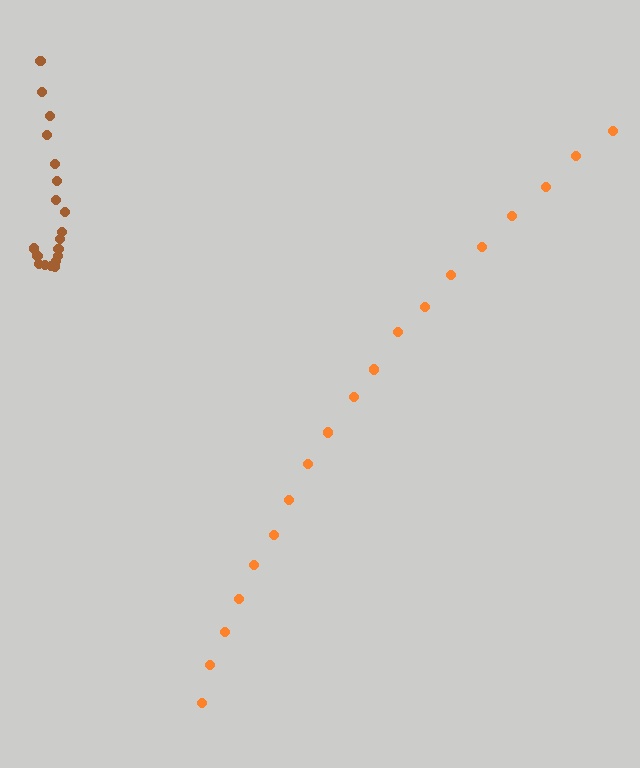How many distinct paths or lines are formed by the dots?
There are 2 distinct paths.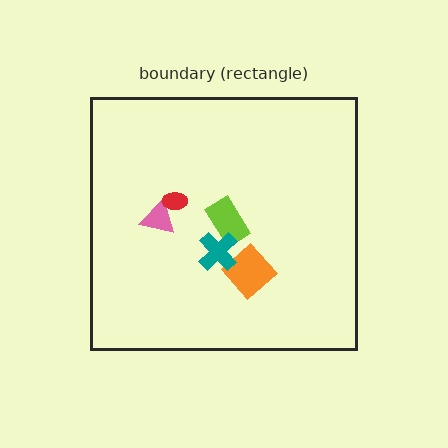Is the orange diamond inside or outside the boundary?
Inside.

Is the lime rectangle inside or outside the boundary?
Inside.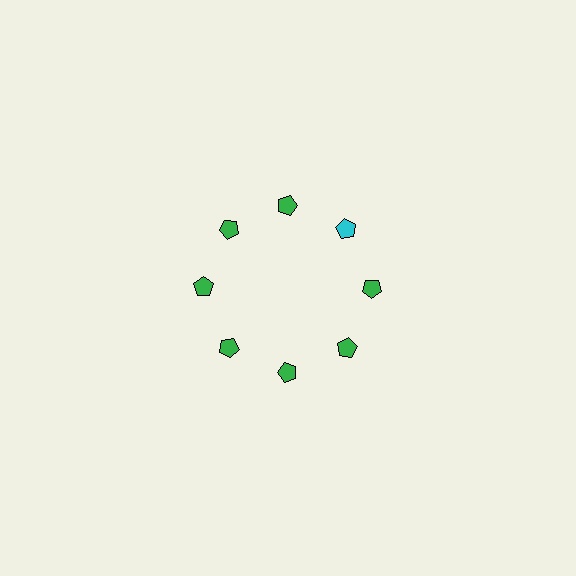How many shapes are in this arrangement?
There are 8 shapes arranged in a ring pattern.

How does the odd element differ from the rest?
It has a different color: cyan instead of green.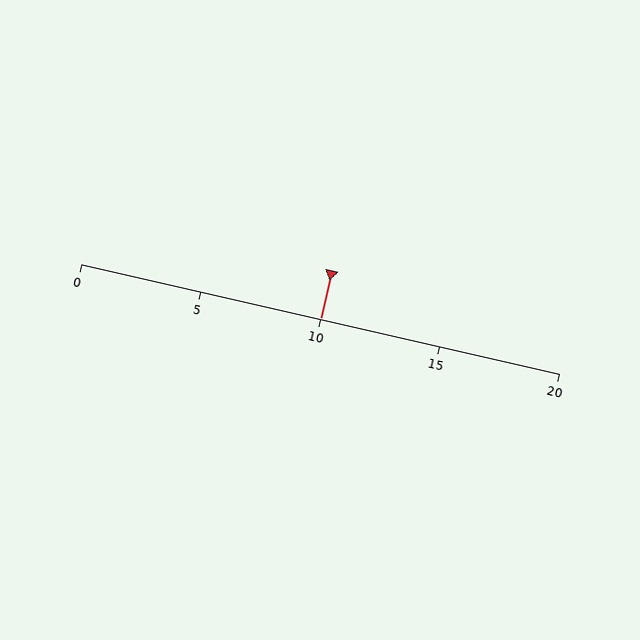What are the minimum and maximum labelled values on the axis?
The axis runs from 0 to 20.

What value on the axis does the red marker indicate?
The marker indicates approximately 10.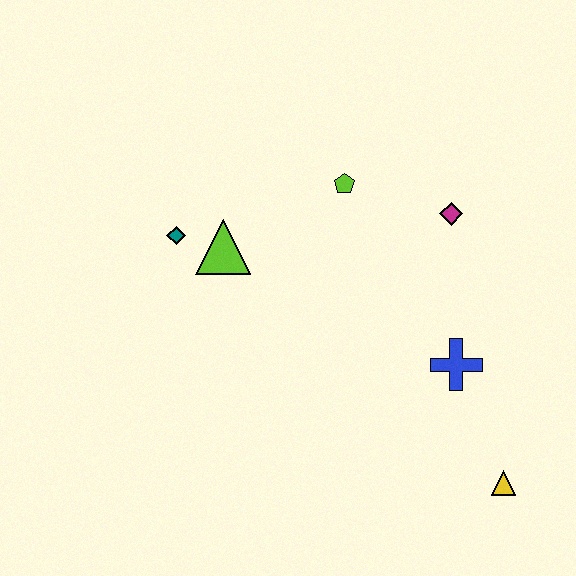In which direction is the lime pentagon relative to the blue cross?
The lime pentagon is above the blue cross.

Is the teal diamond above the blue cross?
Yes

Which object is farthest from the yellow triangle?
The teal diamond is farthest from the yellow triangle.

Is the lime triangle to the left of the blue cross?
Yes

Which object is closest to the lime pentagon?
The magenta diamond is closest to the lime pentagon.